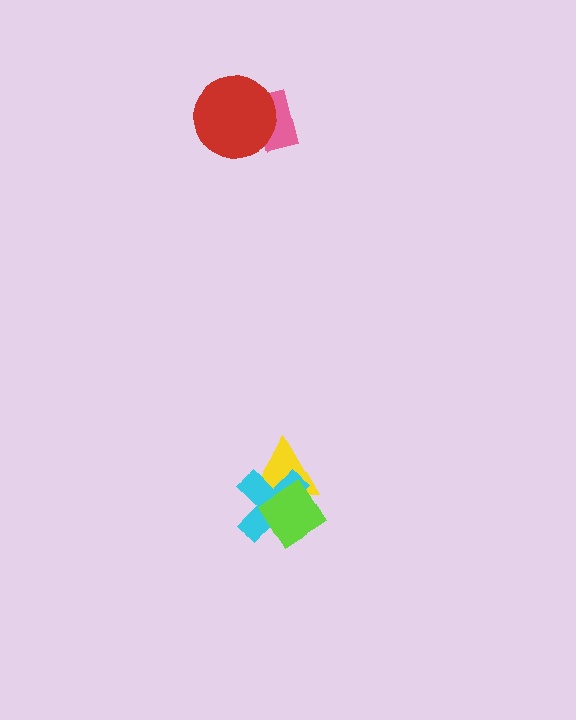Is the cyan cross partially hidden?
Yes, it is partially covered by another shape.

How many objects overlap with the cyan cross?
2 objects overlap with the cyan cross.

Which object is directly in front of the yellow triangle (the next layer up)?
The cyan cross is directly in front of the yellow triangle.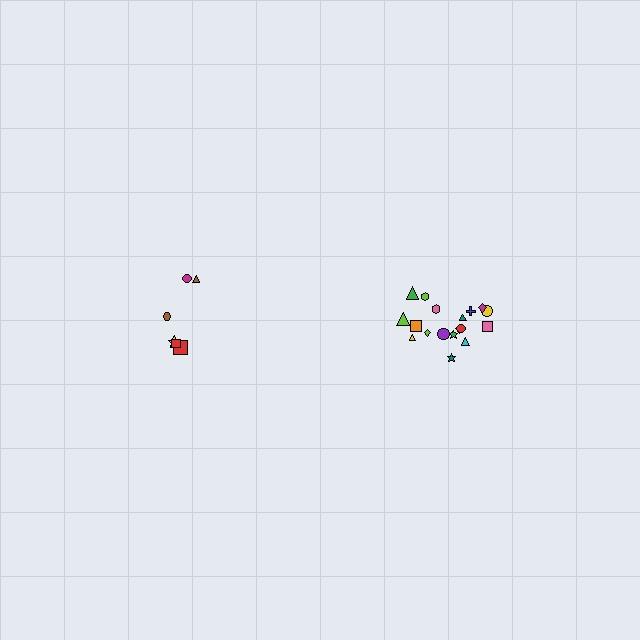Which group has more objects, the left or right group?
The right group.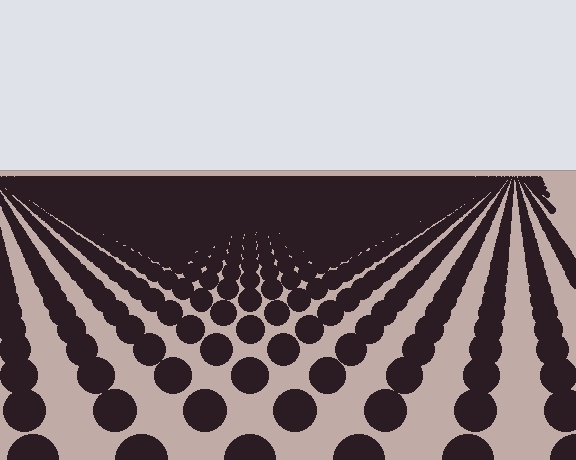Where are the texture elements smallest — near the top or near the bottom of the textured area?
Near the top.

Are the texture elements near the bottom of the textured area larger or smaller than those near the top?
Larger. Near the bottom, elements are closer to the viewer and appear at a bigger on-screen size.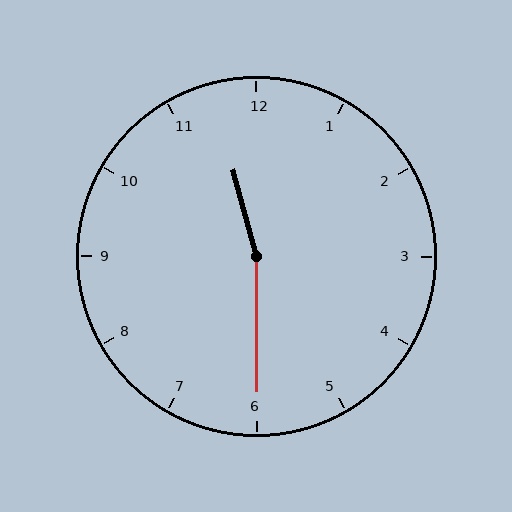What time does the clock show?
11:30.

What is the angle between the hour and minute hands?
Approximately 165 degrees.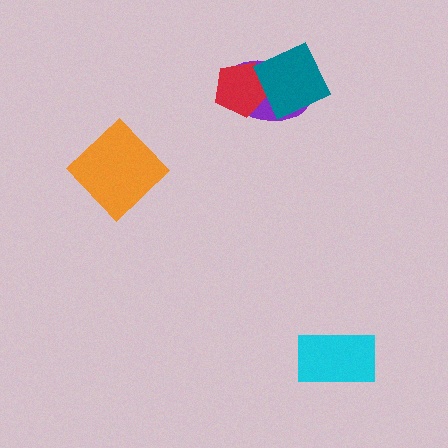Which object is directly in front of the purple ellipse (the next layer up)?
The red pentagon is directly in front of the purple ellipse.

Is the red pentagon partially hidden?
Yes, it is partially covered by another shape.